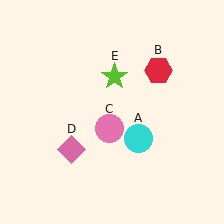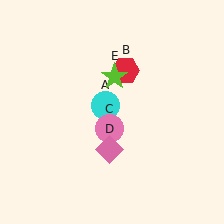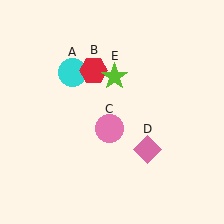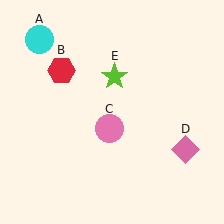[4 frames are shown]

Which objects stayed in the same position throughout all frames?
Pink circle (object C) and lime star (object E) remained stationary.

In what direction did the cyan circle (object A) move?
The cyan circle (object A) moved up and to the left.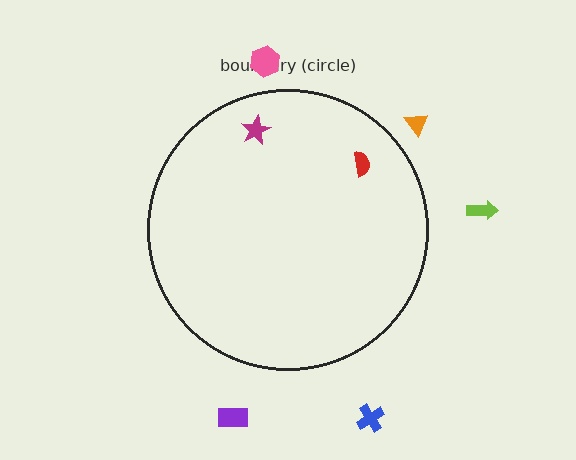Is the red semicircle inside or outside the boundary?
Inside.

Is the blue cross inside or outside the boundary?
Outside.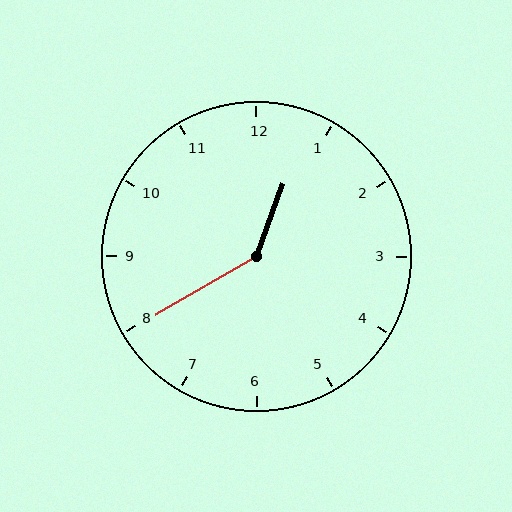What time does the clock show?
12:40.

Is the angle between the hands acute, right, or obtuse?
It is obtuse.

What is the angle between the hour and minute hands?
Approximately 140 degrees.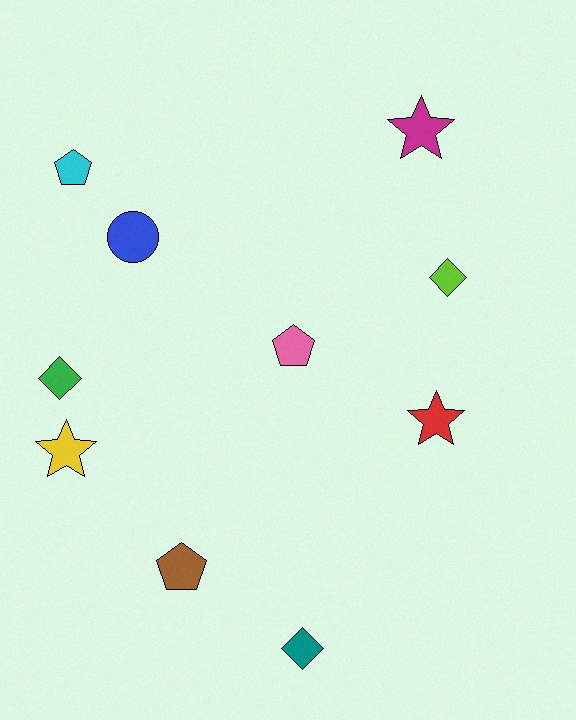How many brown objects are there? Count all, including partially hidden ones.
There is 1 brown object.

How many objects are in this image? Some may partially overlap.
There are 10 objects.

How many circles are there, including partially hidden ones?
There is 1 circle.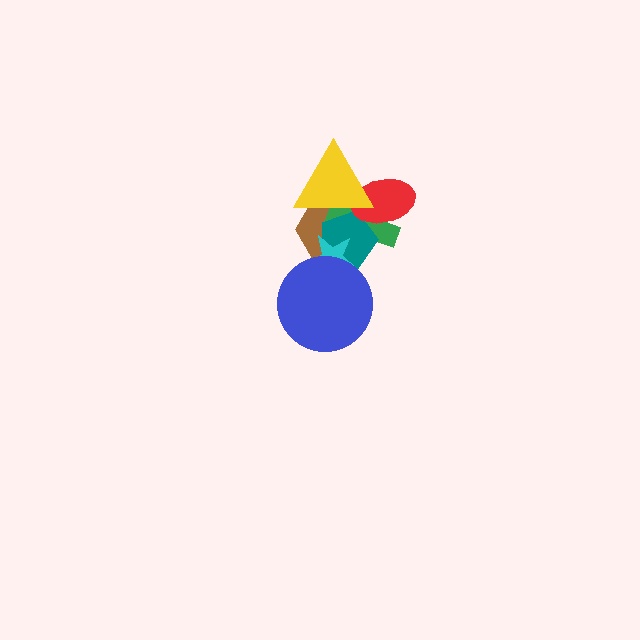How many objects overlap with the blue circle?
3 objects overlap with the blue circle.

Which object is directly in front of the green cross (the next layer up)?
The teal pentagon is directly in front of the green cross.